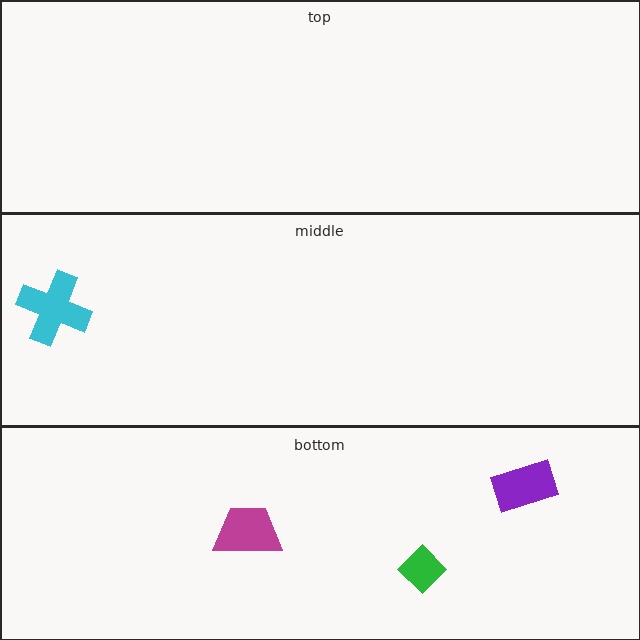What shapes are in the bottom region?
The magenta trapezoid, the purple rectangle, the green diamond.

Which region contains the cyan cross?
The middle region.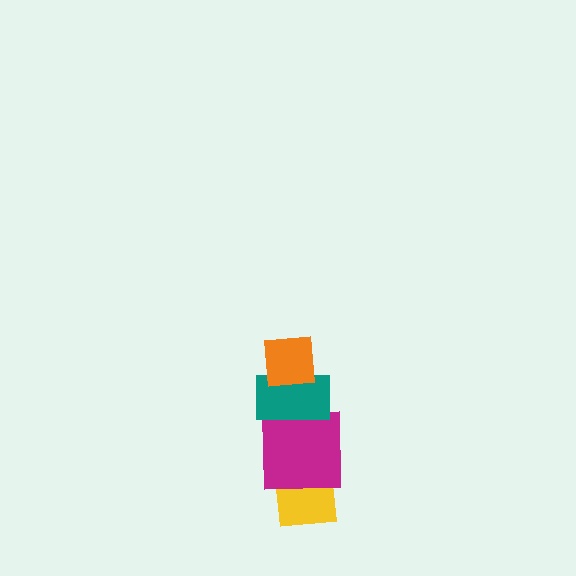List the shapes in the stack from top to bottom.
From top to bottom: the orange square, the teal rectangle, the magenta square, the yellow square.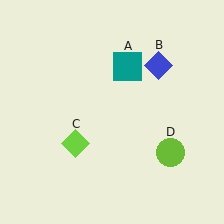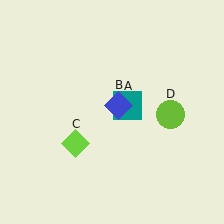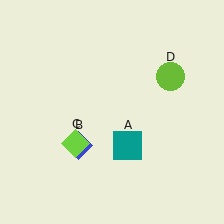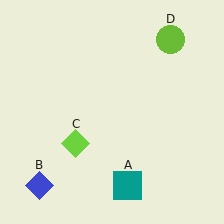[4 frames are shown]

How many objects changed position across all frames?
3 objects changed position: teal square (object A), blue diamond (object B), lime circle (object D).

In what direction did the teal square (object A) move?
The teal square (object A) moved down.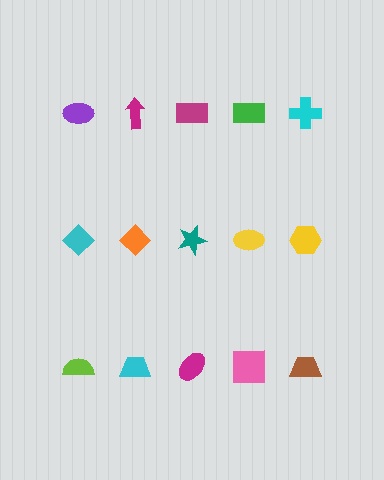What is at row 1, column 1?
A purple ellipse.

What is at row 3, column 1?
A lime semicircle.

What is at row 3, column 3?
A magenta ellipse.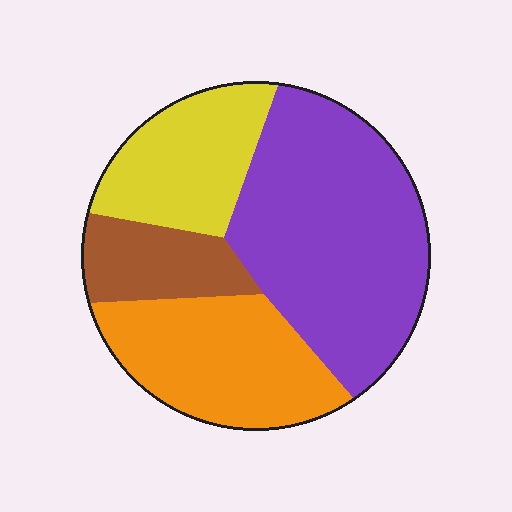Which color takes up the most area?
Purple, at roughly 45%.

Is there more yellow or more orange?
Orange.